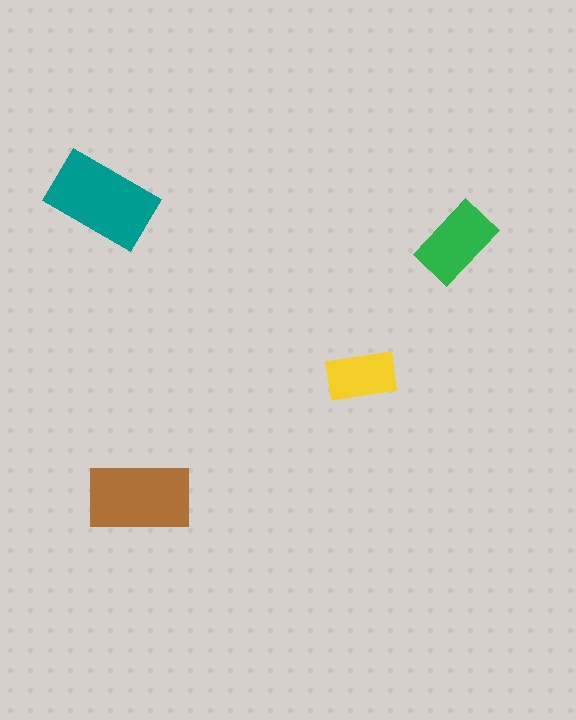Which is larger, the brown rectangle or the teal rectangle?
The teal one.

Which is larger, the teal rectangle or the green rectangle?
The teal one.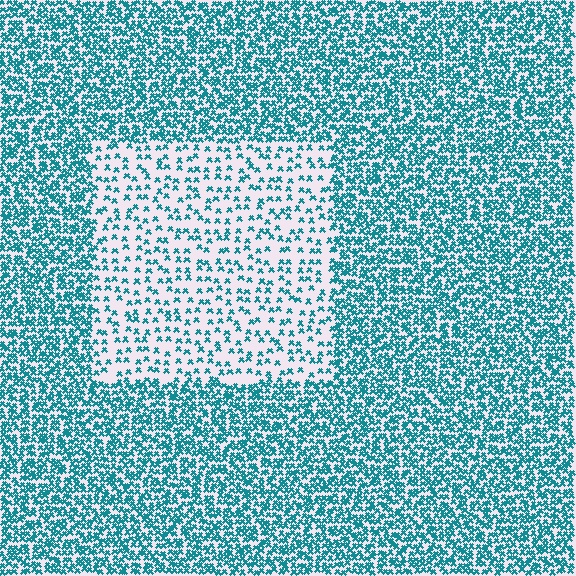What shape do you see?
I see a rectangle.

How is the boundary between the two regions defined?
The boundary is defined by a change in element density (approximately 2.7x ratio). All elements are the same color, size, and shape.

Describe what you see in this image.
The image contains small teal elements arranged at two different densities. A rectangle-shaped region is visible where the elements are less densely packed than the surrounding area.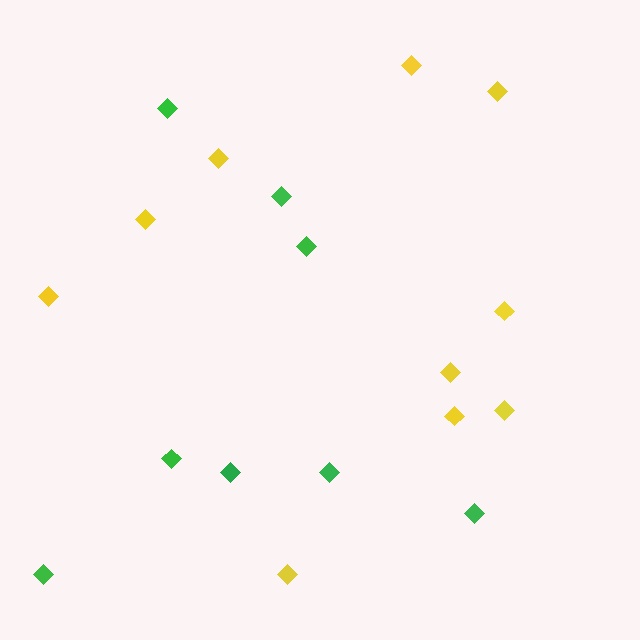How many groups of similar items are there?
There are 2 groups: one group of green diamonds (8) and one group of yellow diamonds (10).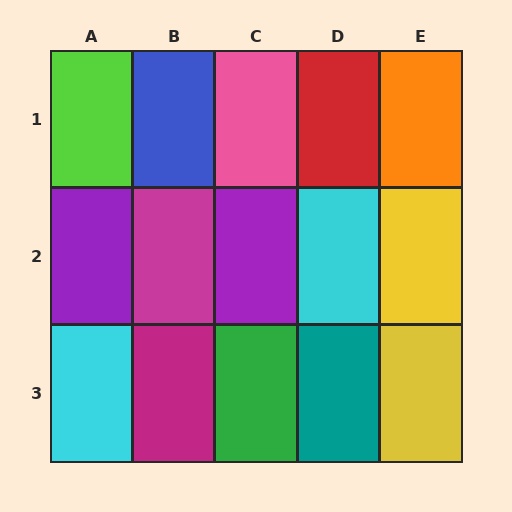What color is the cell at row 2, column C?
Purple.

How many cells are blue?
1 cell is blue.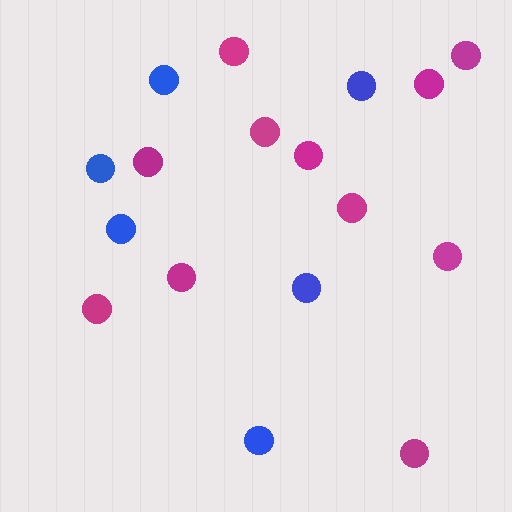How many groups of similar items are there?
There are 2 groups: one group of blue circles (6) and one group of magenta circles (11).